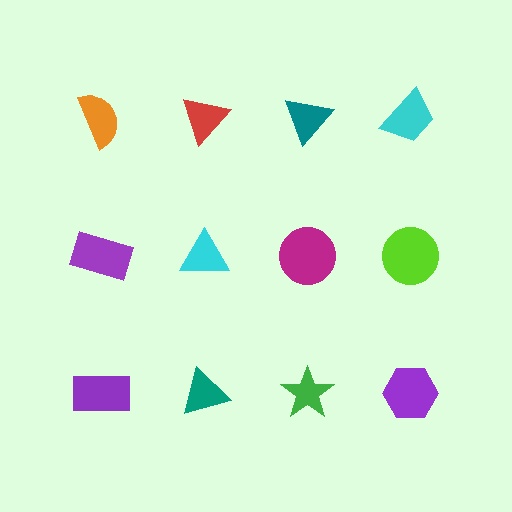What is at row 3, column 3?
A green star.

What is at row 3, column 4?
A purple hexagon.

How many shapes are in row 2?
4 shapes.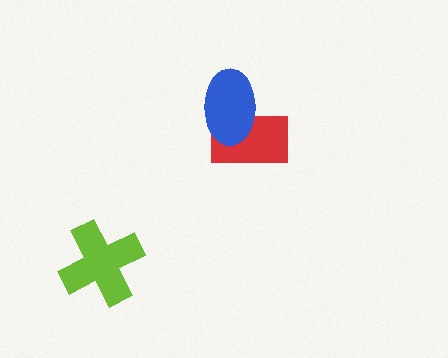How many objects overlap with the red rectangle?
1 object overlaps with the red rectangle.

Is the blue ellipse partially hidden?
No, no other shape covers it.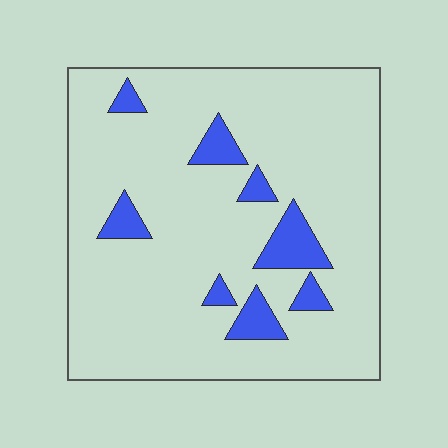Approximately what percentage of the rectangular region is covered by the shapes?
Approximately 10%.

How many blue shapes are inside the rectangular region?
8.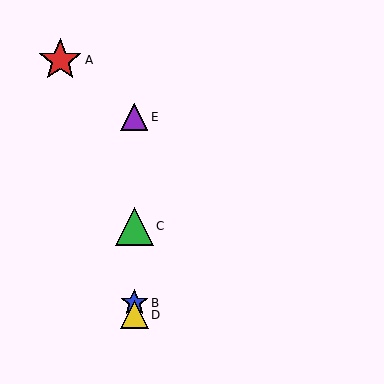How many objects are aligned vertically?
4 objects (B, C, D, E) are aligned vertically.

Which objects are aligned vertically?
Objects B, C, D, E are aligned vertically.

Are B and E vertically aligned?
Yes, both are at x≈134.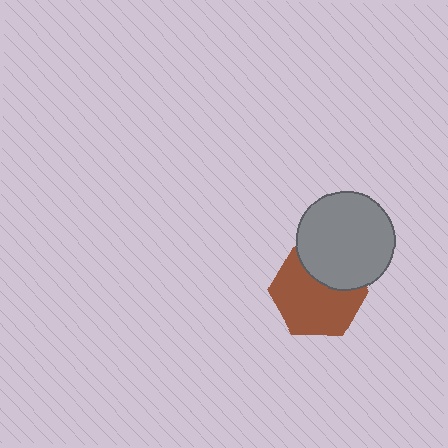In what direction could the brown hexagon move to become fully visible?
The brown hexagon could move down. That would shift it out from behind the gray circle entirely.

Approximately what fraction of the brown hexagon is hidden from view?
Roughly 31% of the brown hexagon is hidden behind the gray circle.